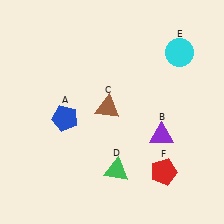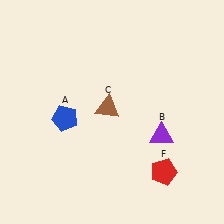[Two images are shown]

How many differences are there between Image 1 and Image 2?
There are 2 differences between the two images.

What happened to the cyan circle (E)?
The cyan circle (E) was removed in Image 2. It was in the top-right area of Image 1.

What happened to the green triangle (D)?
The green triangle (D) was removed in Image 2. It was in the bottom-right area of Image 1.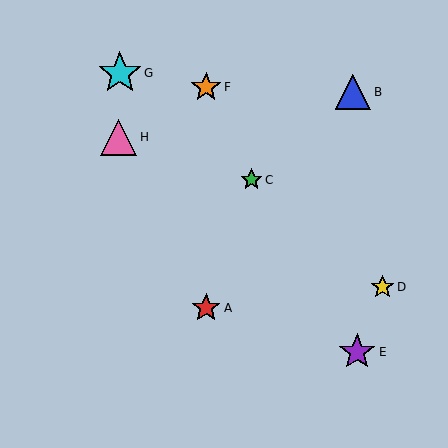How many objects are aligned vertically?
2 objects (A, F) are aligned vertically.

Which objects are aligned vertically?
Objects A, F are aligned vertically.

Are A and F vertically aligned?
Yes, both are at x≈206.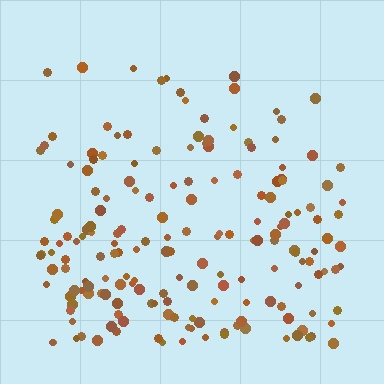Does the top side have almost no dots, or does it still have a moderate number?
Still a moderate number, just noticeably fewer than the bottom.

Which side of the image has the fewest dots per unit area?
The top.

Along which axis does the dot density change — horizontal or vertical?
Vertical.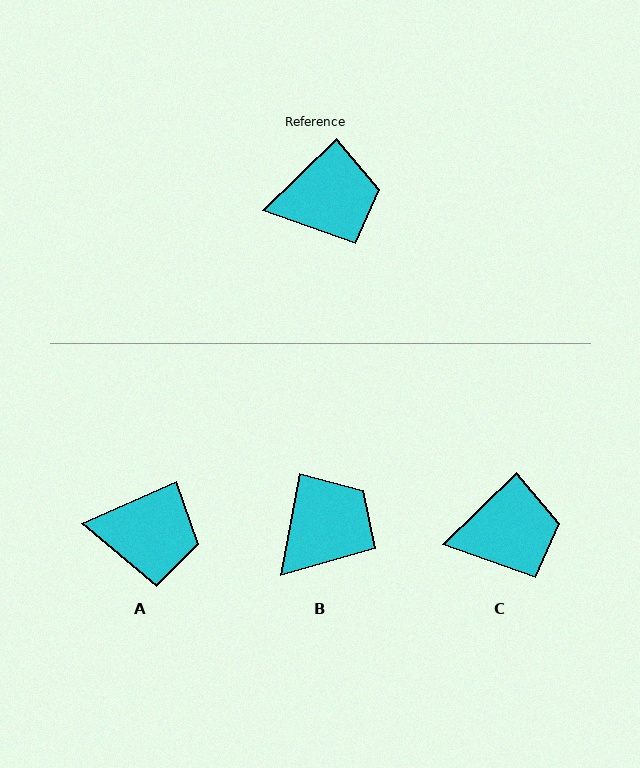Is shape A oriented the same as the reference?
No, it is off by about 20 degrees.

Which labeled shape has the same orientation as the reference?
C.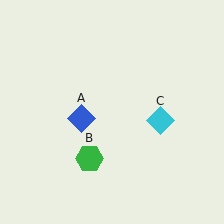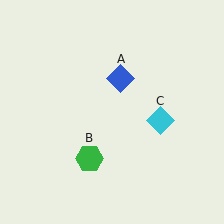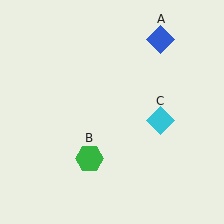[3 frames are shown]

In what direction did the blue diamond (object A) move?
The blue diamond (object A) moved up and to the right.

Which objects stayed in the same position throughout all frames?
Green hexagon (object B) and cyan diamond (object C) remained stationary.